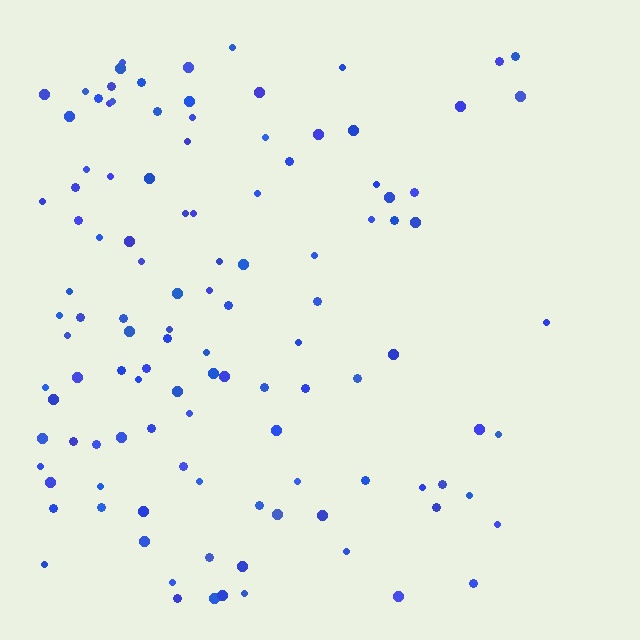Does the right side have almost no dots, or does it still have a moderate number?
Still a moderate number, just noticeably fewer than the left.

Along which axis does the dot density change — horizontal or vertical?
Horizontal.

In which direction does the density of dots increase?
From right to left, with the left side densest.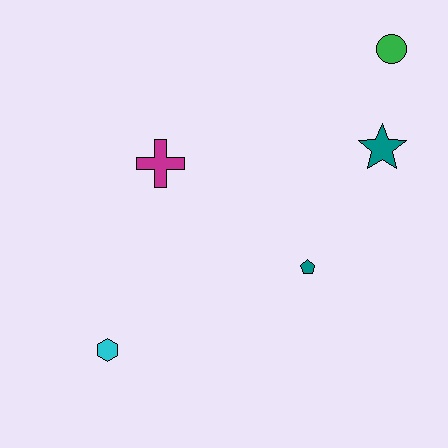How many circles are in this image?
There is 1 circle.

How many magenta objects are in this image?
There is 1 magenta object.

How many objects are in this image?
There are 5 objects.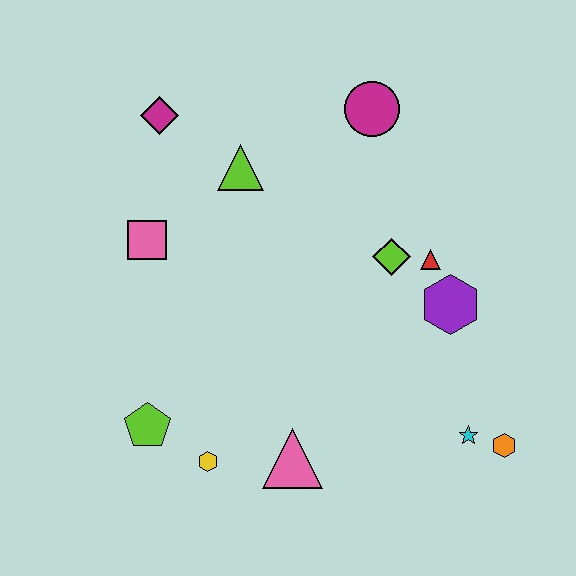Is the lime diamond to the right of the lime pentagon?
Yes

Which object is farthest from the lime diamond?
The lime pentagon is farthest from the lime diamond.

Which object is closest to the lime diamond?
The red triangle is closest to the lime diamond.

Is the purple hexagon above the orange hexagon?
Yes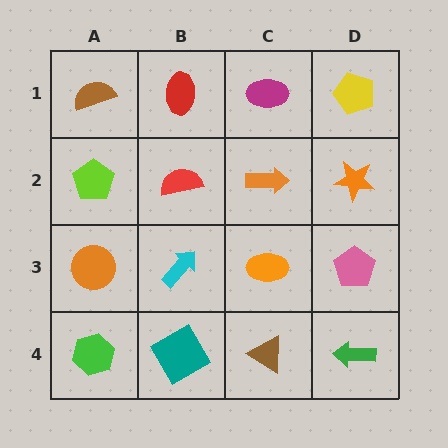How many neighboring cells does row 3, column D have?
3.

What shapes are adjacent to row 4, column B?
A cyan arrow (row 3, column B), a green hexagon (row 4, column A), a brown triangle (row 4, column C).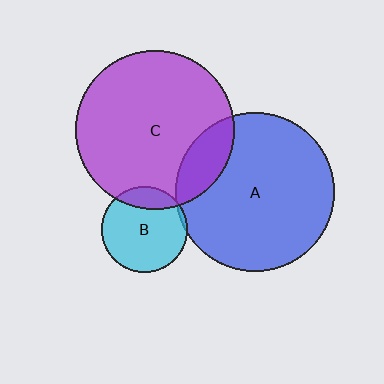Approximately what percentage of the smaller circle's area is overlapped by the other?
Approximately 15%.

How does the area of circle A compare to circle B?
Approximately 3.4 times.